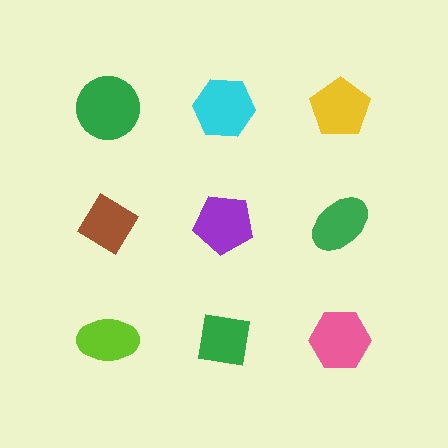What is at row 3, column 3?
A pink hexagon.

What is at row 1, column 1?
A green circle.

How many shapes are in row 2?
3 shapes.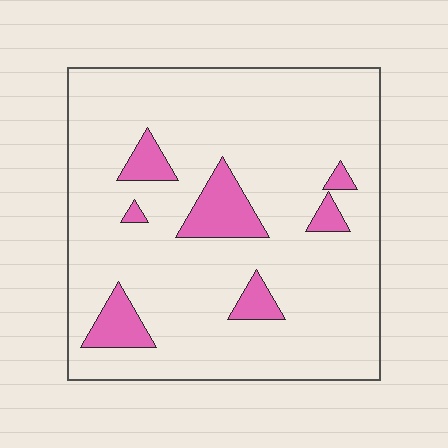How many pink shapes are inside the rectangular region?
7.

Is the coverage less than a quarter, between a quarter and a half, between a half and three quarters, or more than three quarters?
Less than a quarter.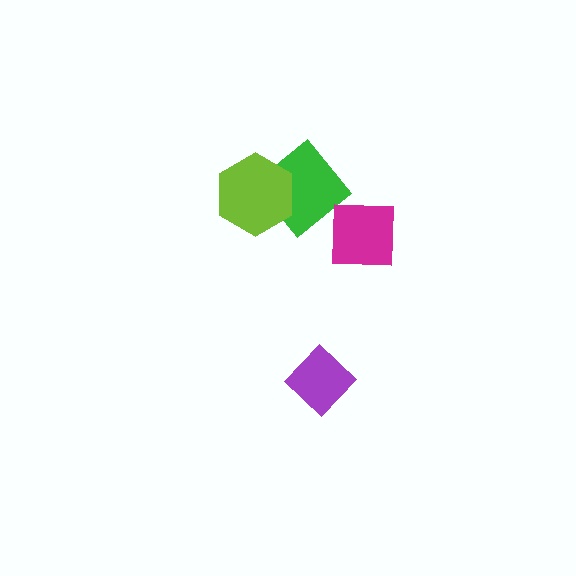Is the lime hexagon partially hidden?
No, no other shape covers it.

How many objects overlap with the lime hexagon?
1 object overlaps with the lime hexagon.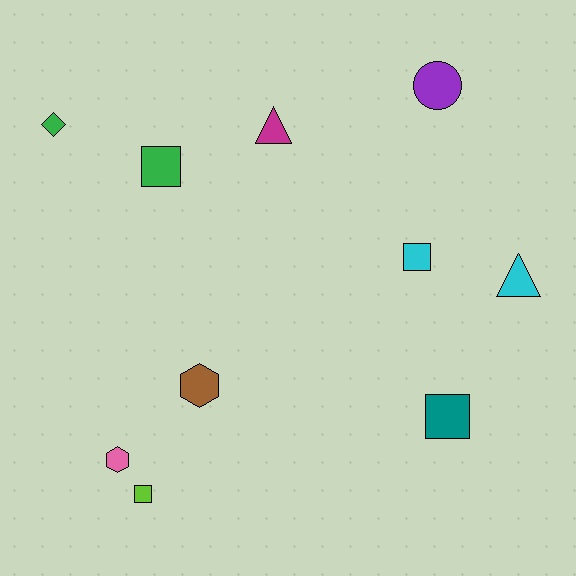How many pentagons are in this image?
There are no pentagons.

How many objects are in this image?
There are 10 objects.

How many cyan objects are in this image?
There are 2 cyan objects.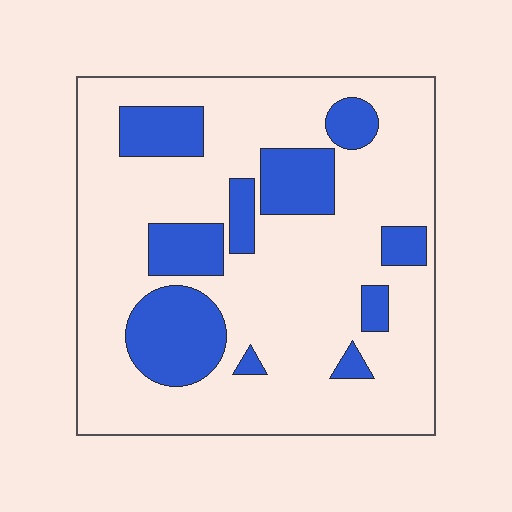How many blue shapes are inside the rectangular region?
10.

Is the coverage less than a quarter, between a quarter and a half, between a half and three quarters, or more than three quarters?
Less than a quarter.